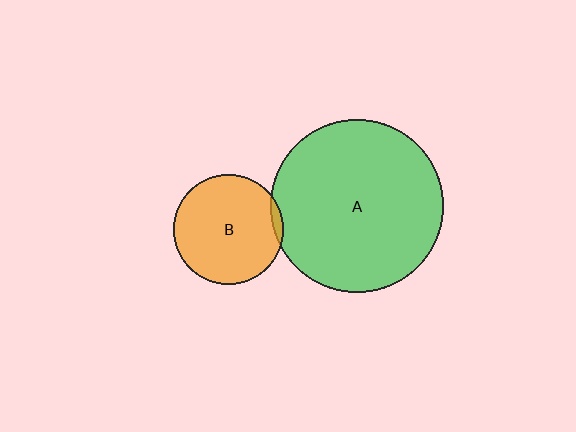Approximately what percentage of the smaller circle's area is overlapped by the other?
Approximately 5%.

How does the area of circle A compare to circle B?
Approximately 2.5 times.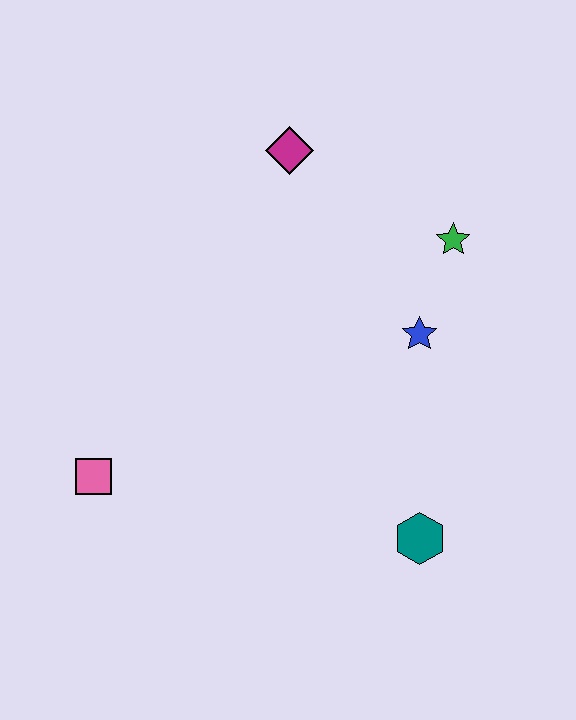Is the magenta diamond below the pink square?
No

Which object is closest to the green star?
The blue star is closest to the green star.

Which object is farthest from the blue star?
The pink square is farthest from the blue star.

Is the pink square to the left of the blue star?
Yes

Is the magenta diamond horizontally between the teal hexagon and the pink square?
Yes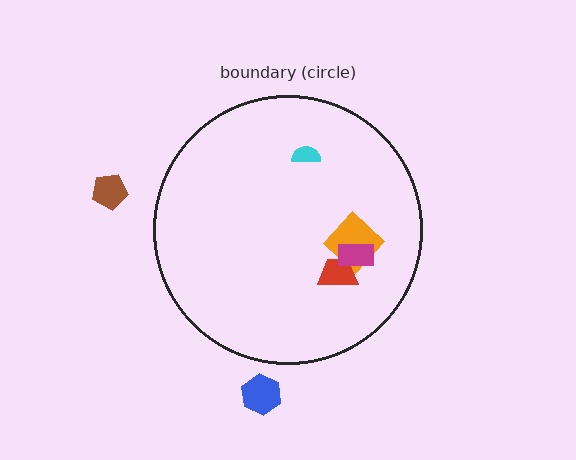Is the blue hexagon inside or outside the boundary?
Outside.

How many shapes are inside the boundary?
4 inside, 2 outside.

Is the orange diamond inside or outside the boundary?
Inside.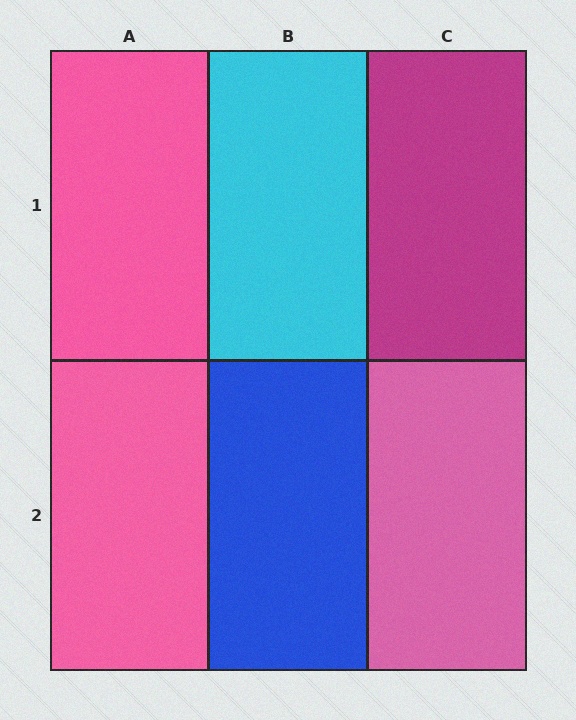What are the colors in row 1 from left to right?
Pink, cyan, magenta.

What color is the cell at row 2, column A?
Pink.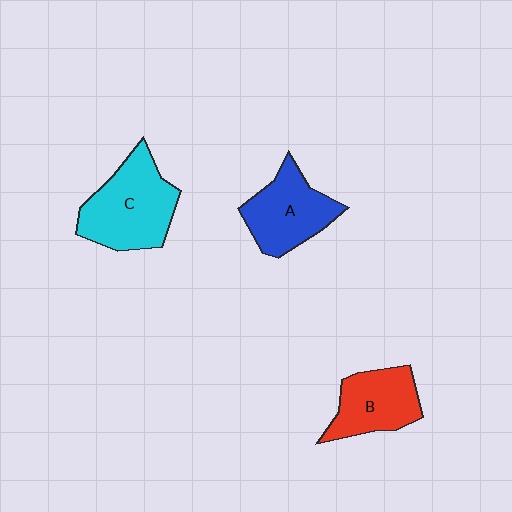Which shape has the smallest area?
Shape B (red).